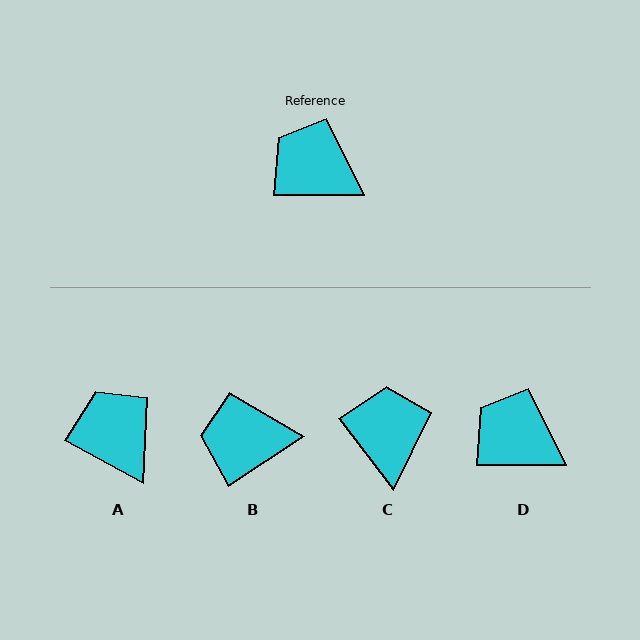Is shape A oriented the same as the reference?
No, it is off by about 28 degrees.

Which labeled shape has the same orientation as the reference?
D.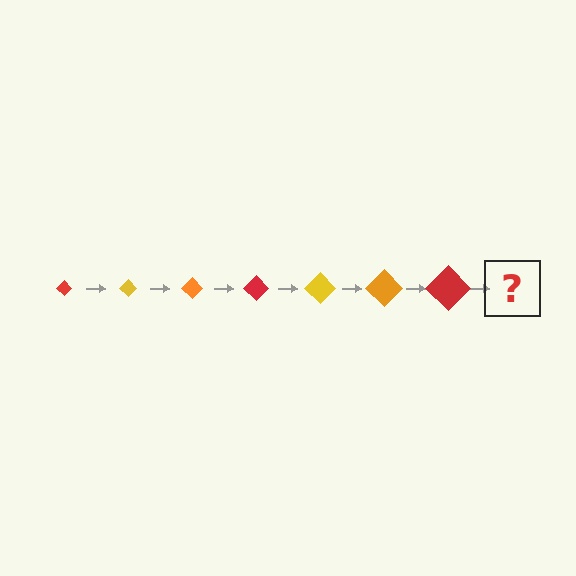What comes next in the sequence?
The next element should be a yellow diamond, larger than the previous one.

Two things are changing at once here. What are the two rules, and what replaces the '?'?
The two rules are that the diamond grows larger each step and the color cycles through red, yellow, and orange. The '?' should be a yellow diamond, larger than the previous one.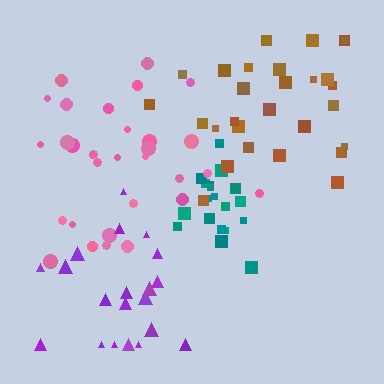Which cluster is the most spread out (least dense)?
Purple.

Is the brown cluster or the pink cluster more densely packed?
Pink.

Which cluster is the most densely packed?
Teal.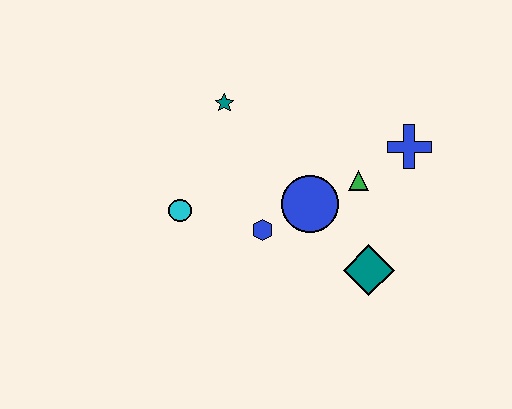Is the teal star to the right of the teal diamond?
No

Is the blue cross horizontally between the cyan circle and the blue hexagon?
No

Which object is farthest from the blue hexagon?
The blue cross is farthest from the blue hexagon.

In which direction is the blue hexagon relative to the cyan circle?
The blue hexagon is to the right of the cyan circle.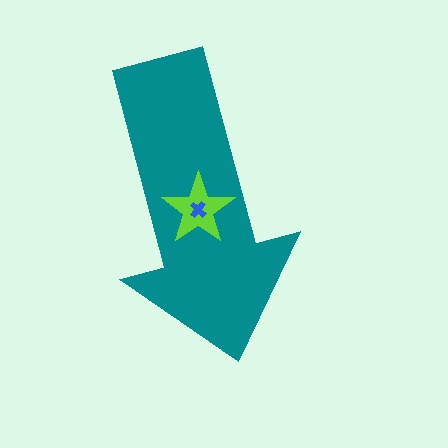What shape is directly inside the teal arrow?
The lime star.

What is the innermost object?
The blue cross.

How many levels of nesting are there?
3.